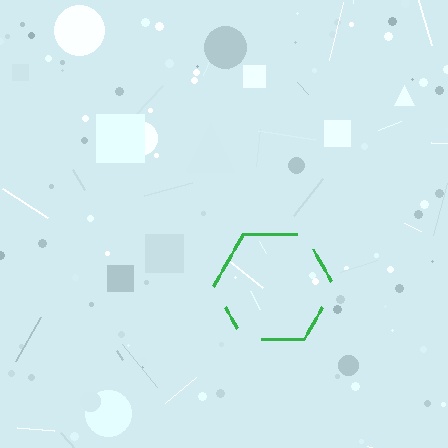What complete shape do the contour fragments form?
The contour fragments form a hexagon.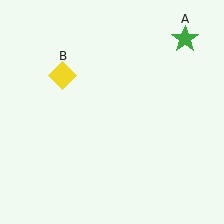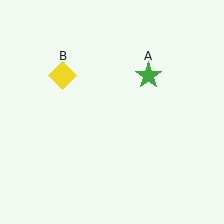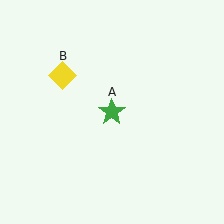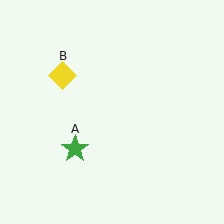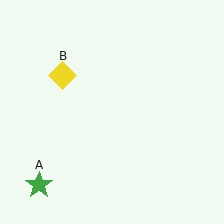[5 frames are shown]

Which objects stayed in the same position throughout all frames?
Yellow diamond (object B) remained stationary.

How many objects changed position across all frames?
1 object changed position: green star (object A).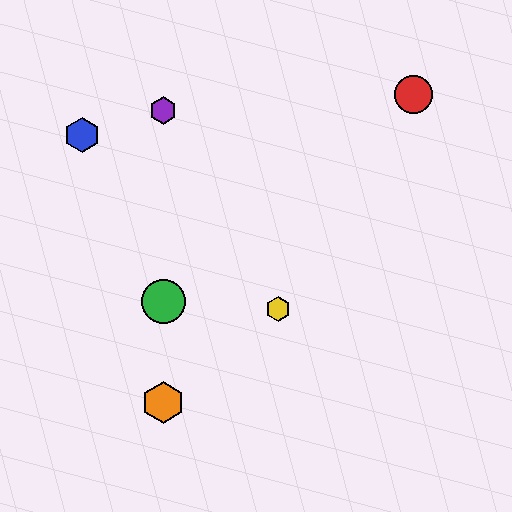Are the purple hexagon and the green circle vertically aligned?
Yes, both are at x≈163.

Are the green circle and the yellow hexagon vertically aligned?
No, the green circle is at x≈163 and the yellow hexagon is at x≈278.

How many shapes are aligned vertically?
3 shapes (the green circle, the purple hexagon, the orange hexagon) are aligned vertically.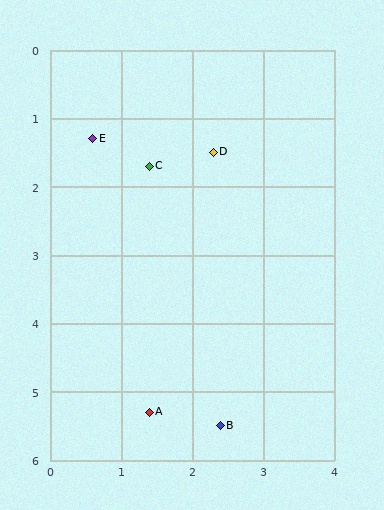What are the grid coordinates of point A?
Point A is at approximately (1.4, 5.3).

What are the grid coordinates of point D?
Point D is at approximately (2.3, 1.5).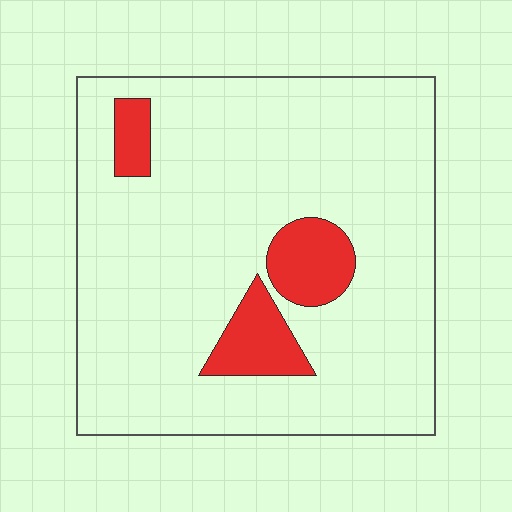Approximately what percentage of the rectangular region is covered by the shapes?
Approximately 10%.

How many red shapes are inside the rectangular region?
3.